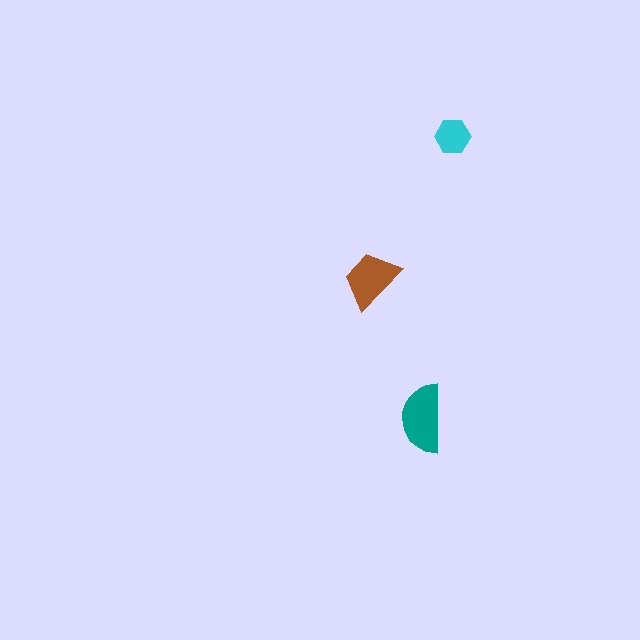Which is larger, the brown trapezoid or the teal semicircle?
The teal semicircle.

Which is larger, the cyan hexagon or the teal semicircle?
The teal semicircle.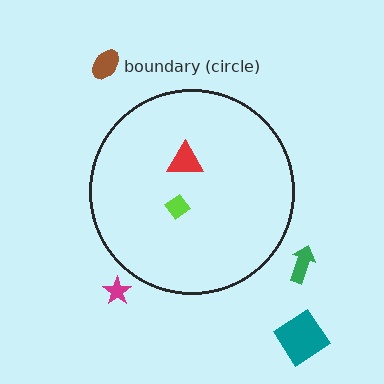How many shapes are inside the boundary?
2 inside, 4 outside.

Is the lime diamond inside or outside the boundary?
Inside.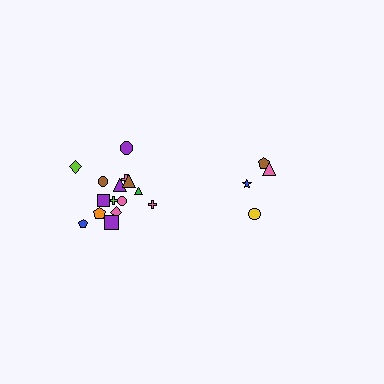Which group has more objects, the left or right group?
The left group.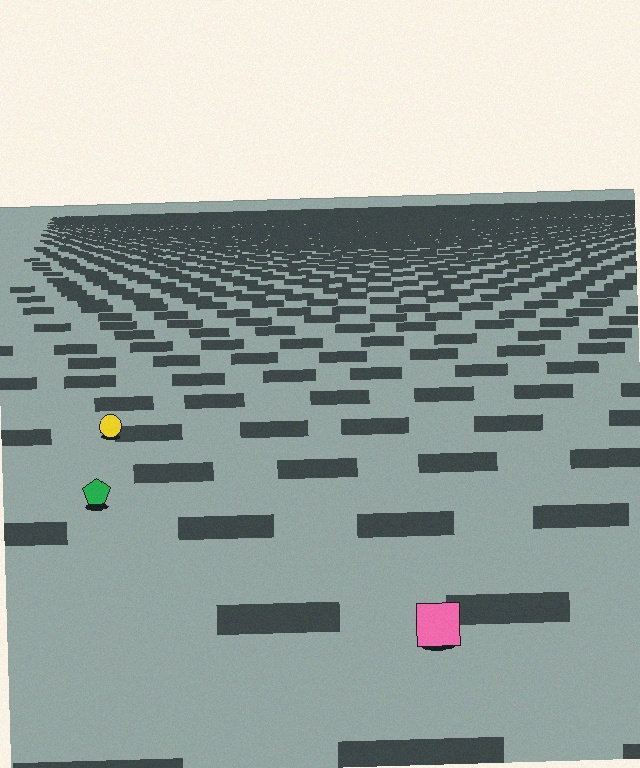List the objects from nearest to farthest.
From nearest to farthest: the pink square, the green pentagon, the yellow circle.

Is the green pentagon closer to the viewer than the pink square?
No. The pink square is closer — you can tell from the texture gradient: the ground texture is coarser near it.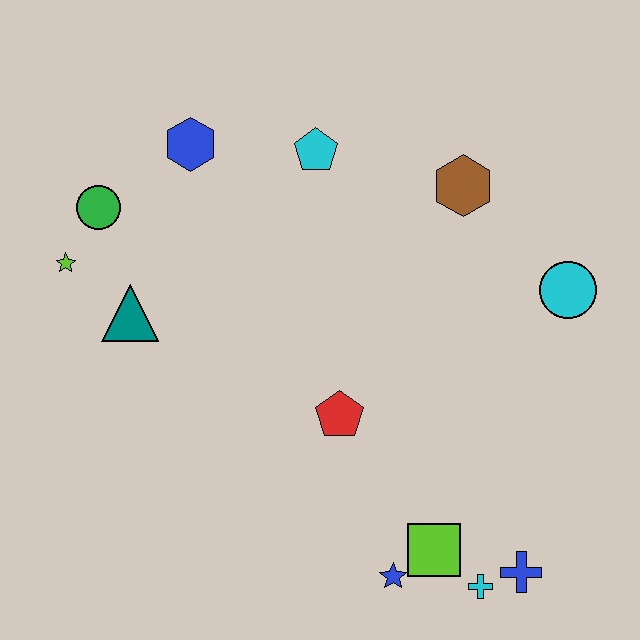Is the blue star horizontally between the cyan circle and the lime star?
Yes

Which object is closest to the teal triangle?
The lime star is closest to the teal triangle.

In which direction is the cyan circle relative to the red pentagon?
The cyan circle is to the right of the red pentagon.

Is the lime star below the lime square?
No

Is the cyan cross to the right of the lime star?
Yes